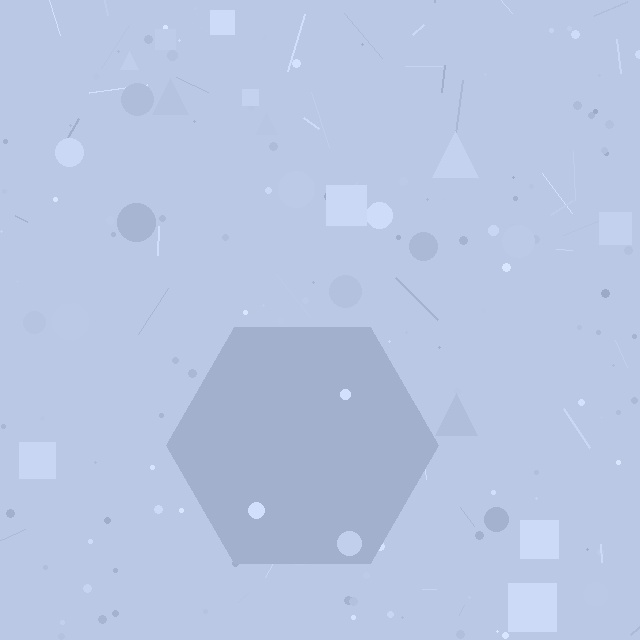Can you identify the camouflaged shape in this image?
The camouflaged shape is a hexagon.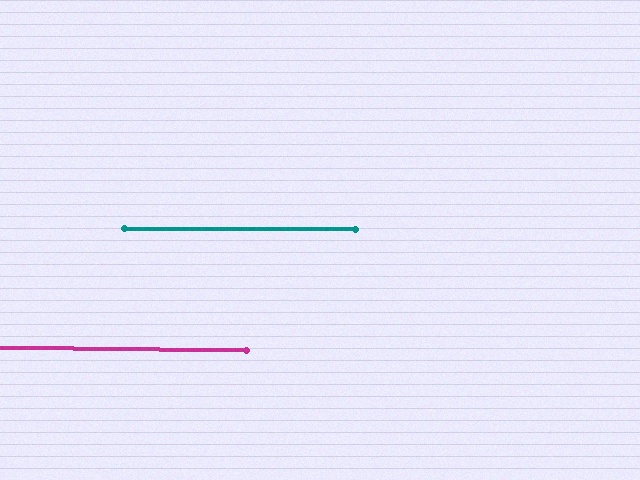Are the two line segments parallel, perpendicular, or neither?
Parallel — their directions differ by only 0.1°.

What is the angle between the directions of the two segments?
Approximately 0 degrees.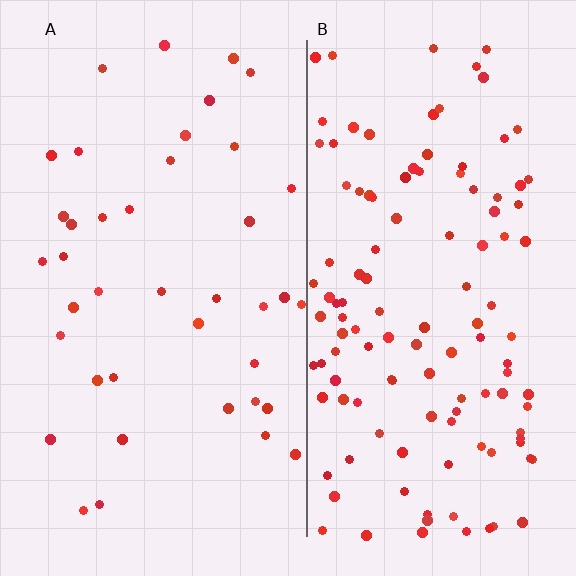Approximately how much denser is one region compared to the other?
Approximately 3.1× — region B over region A.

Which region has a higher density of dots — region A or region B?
B (the right).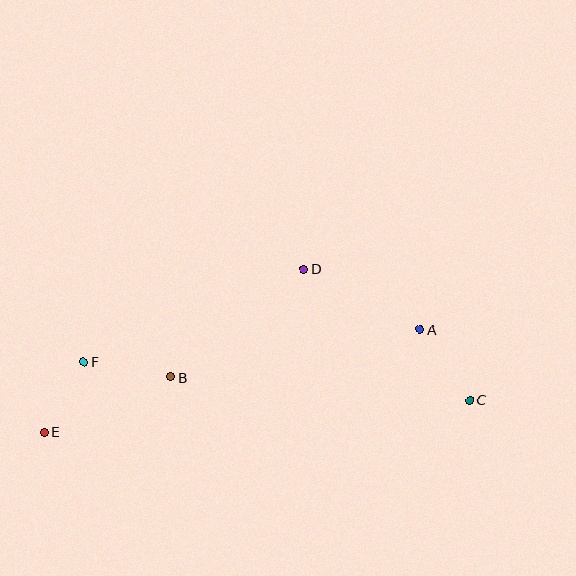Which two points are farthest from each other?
Points C and E are farthest from each other.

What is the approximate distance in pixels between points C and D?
The distance between C and D is approximately 212 pixels.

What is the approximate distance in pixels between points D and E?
The distance between D and E is approximately 306 pixels.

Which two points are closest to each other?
Points E and F are closest to each other.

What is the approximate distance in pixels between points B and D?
The distance between B and D is approximately 171 pixels.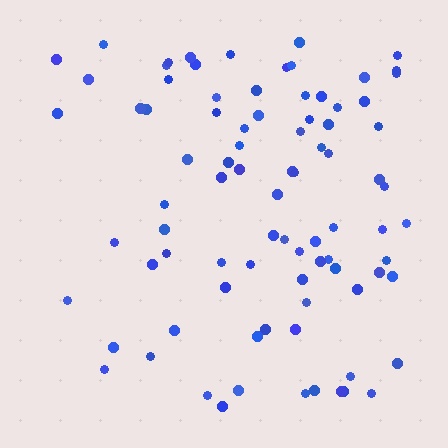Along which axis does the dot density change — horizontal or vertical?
Horizontal.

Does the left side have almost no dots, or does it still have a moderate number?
Still a moderate number, just noticeably fewer than the right.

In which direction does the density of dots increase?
From left to right, with the right side densest.